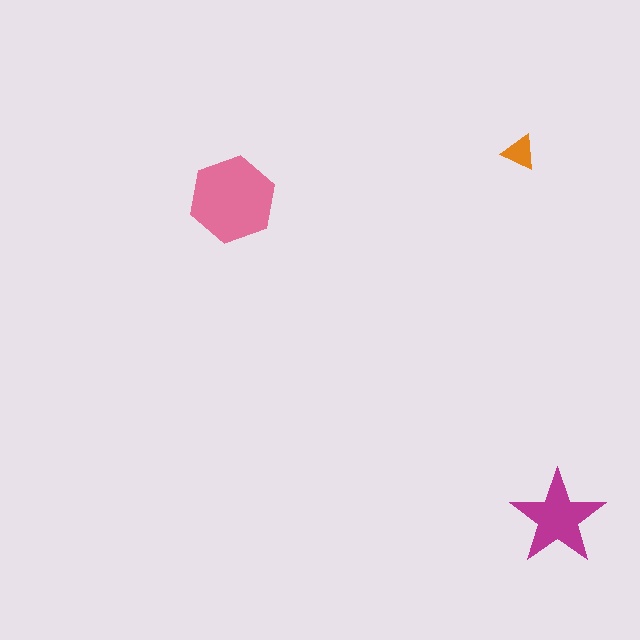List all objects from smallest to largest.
The orange triangle, the magenta star, the pink hexagon.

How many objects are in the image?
There are 3 objects in the image.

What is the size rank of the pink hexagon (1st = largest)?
1st.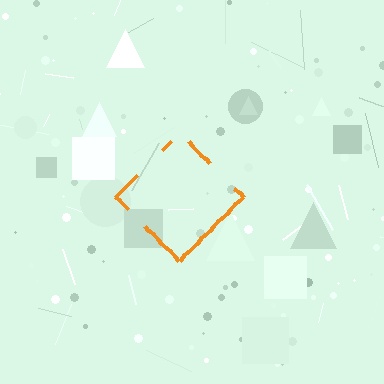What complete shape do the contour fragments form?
The contour fragments form a diamond.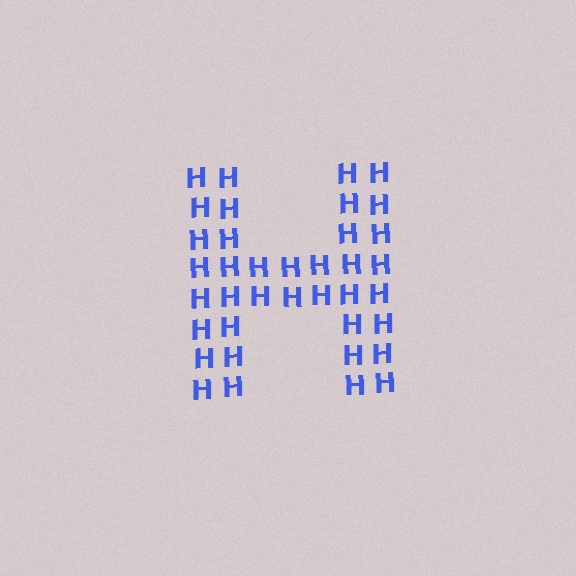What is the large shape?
The large shape is the letter H.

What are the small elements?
The small elements are letter H's.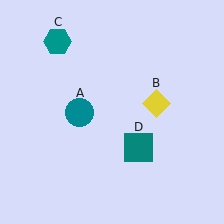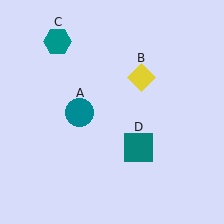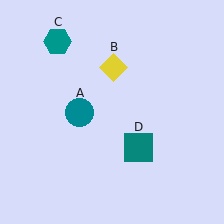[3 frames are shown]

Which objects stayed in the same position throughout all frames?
Teal circle (object A) and teal hexagon (object C) and teal square (object D) remained stationary.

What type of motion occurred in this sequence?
The yellow diamond (object B) rotated counterclockwise around the center of the scene.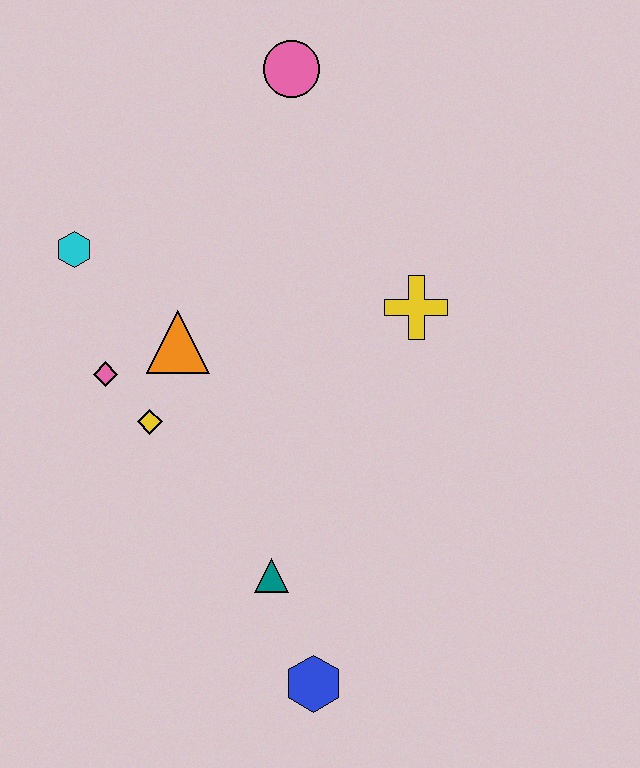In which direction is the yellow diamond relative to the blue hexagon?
The yellow diamond is above the blue hexagon.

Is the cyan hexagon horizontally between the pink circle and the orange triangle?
No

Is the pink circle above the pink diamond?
Yes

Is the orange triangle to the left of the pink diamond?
No